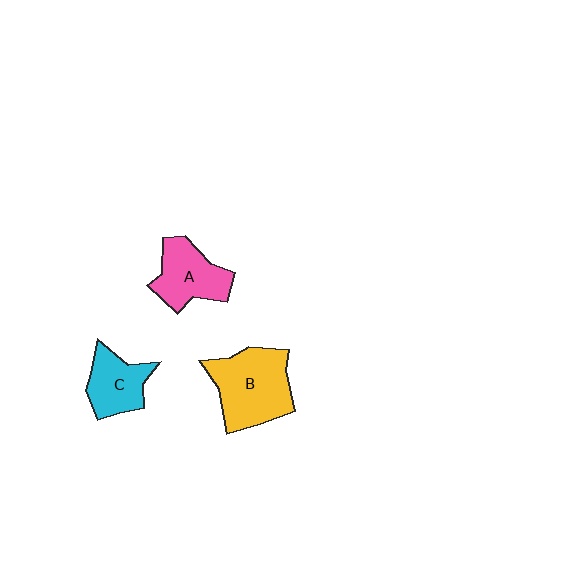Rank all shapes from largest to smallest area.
From largest to smallest: B (yellow), A (pink), C (cyan).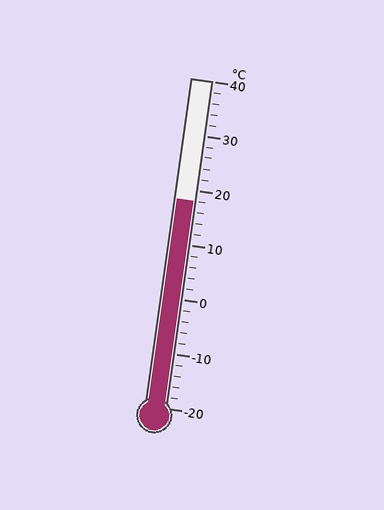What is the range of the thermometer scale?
The thermometer scale ranges from -20°C to 40°C.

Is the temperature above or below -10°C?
The temperature is above -10°C.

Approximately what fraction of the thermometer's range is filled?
The thermometer is filled to approximately 65% of its range.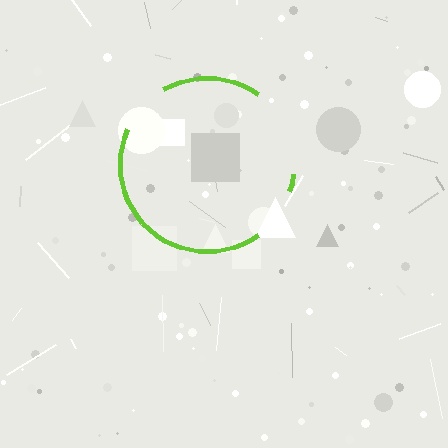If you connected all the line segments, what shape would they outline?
They would outline a circle.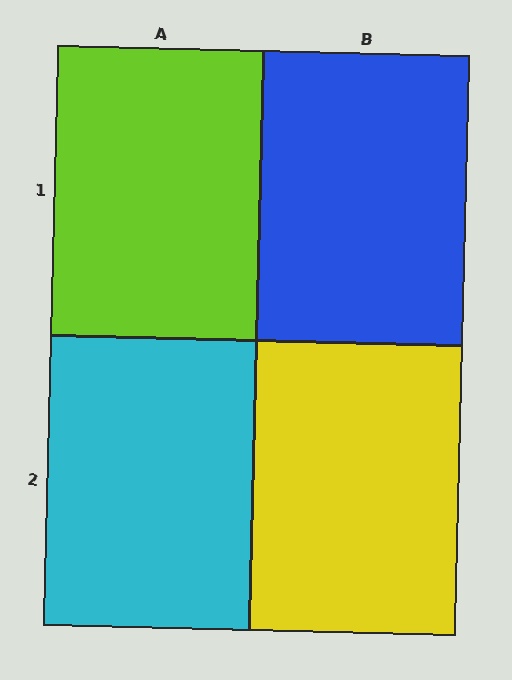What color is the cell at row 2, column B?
Yellow.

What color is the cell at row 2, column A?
Cyan.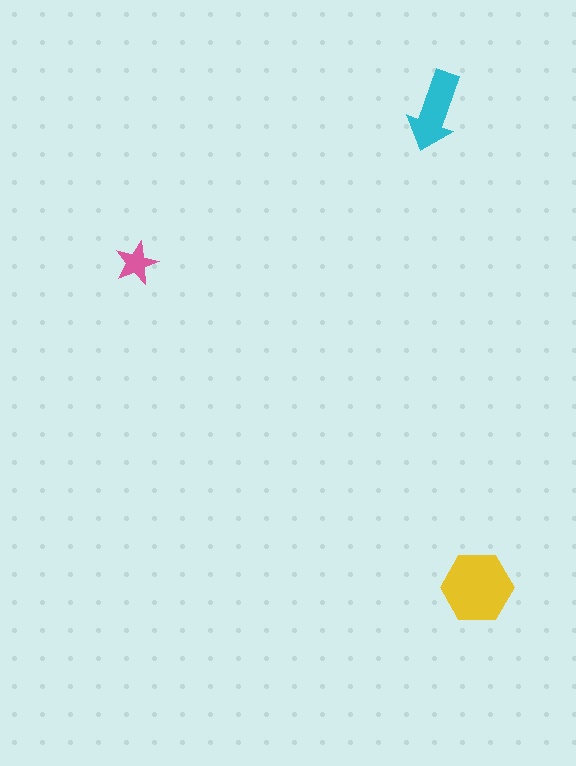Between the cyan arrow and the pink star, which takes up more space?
The cyan arrow.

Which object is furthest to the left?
The pink star is leftmost.